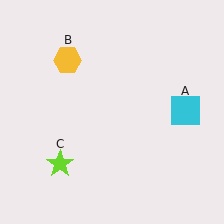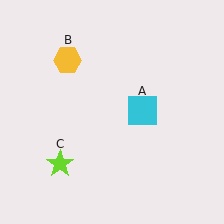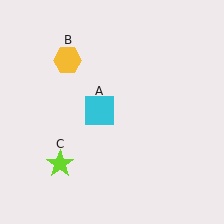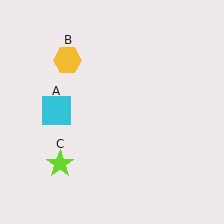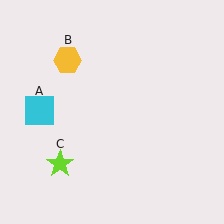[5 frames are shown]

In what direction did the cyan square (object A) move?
The cyan square (object A) moved left.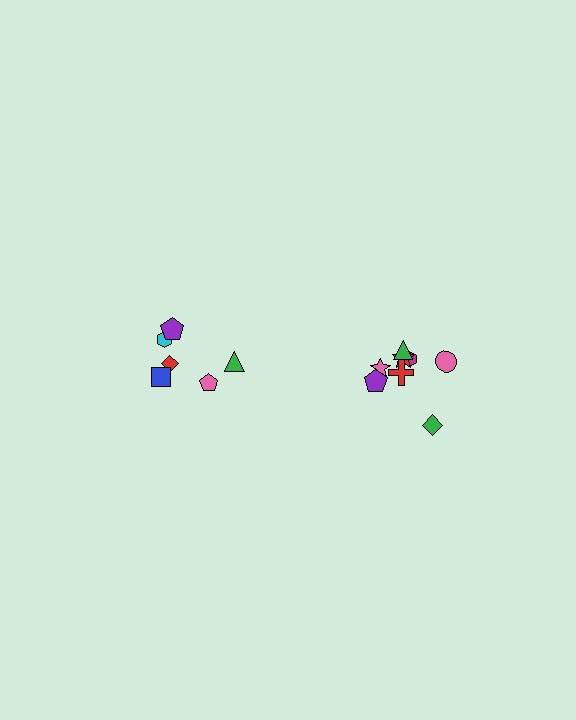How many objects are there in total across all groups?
There are 14 objects.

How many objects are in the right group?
There are 8 objects.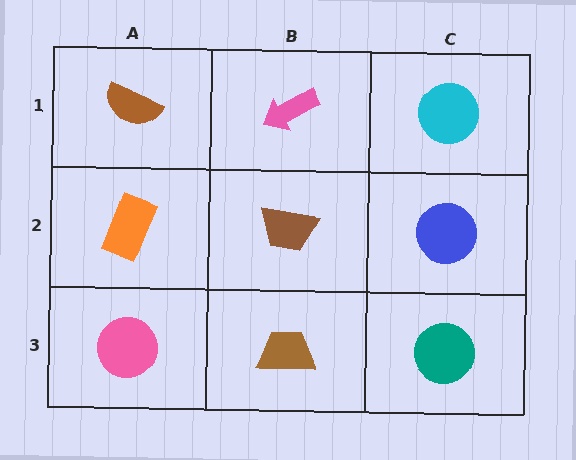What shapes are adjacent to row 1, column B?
A brown trapezoid (row 2, column B), a brown semicircle (row 1, column A), a cyan circle (row 1, column C).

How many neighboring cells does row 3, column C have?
2.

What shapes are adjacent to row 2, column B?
A pink arrow (row 1, column B), a brown trapezoid (row 3, column B), an orange rectangle (row 2, column A), a blue circle (row 2, column C).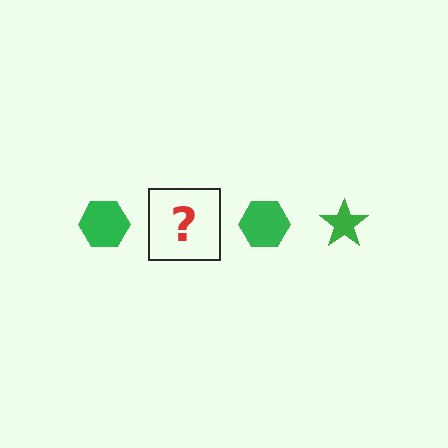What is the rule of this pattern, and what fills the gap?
The rule is that the pattern cycles through hexagon, star shapes in green. The gap should be filled with a green star.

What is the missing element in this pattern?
The missing element is a green star.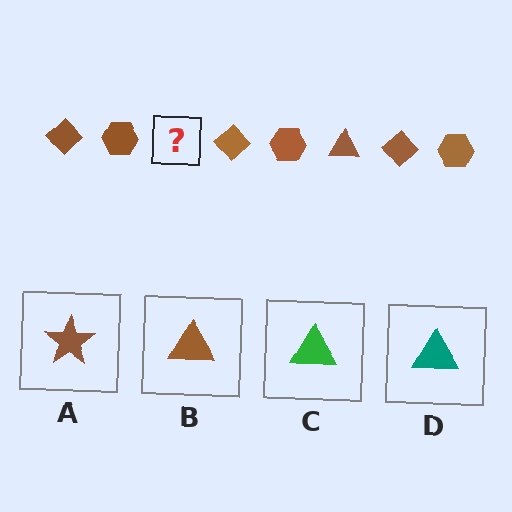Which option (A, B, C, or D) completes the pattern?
B.